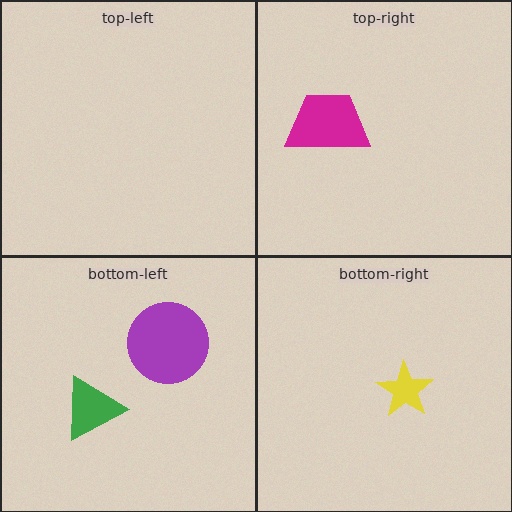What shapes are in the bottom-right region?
The yellow star.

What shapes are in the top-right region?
The magenta trapezoid.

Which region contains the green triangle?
The bottom-left region.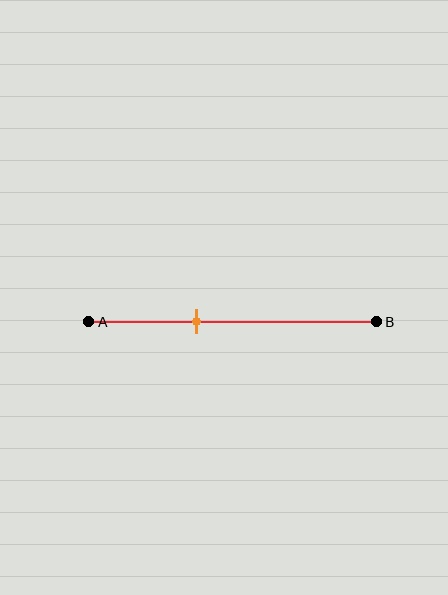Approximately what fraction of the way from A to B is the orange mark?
The orange mark is approximately 40% of the way from A to B.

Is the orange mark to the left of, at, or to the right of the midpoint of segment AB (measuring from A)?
The orange mark is to the left of the midpoint of segment AB.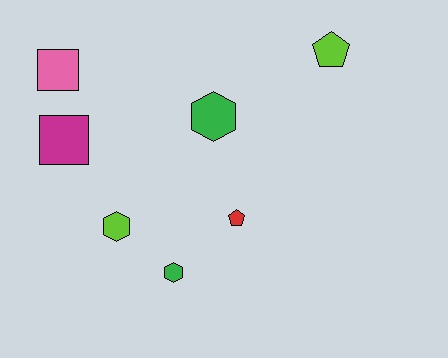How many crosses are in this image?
There are no crosses.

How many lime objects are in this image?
There are 2 lime objects.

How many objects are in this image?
There are 7 objects.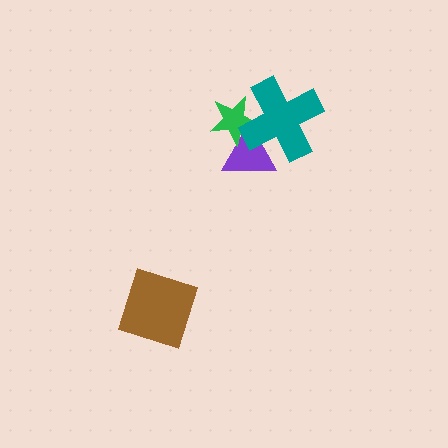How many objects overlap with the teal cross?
2 objects overlap with the teal cross.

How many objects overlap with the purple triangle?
2 objects overlap with the purple triangle.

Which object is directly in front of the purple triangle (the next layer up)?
The green star is directly in front of the purple triangle.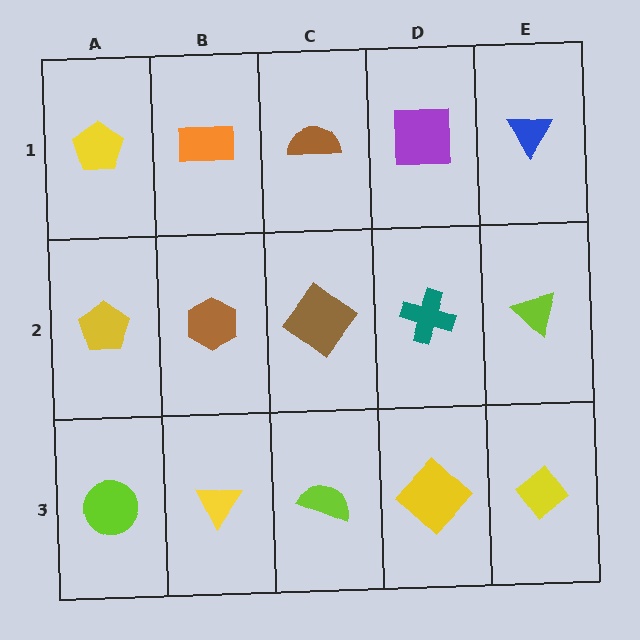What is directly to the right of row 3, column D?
A yellow diamond.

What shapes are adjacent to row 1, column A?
A yellow pentagon (row 2, column A), an orange rectangle (row 1, column B).